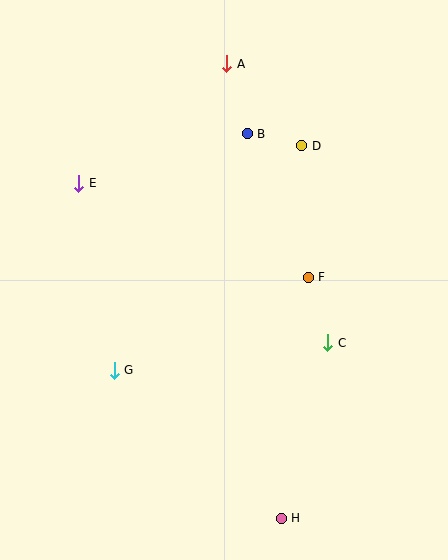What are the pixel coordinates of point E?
Point E is at (79, 183).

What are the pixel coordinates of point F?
Point F is at (308, 277).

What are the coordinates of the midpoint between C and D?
The midpoint between C and D is at (315, 244).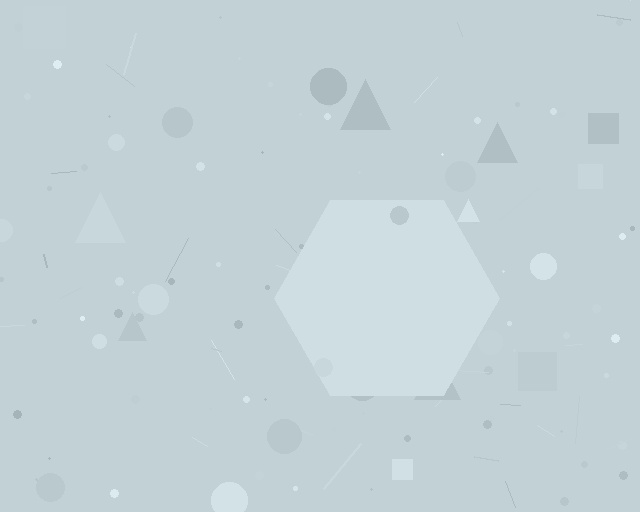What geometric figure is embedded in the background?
A hexagon is embedded in the background.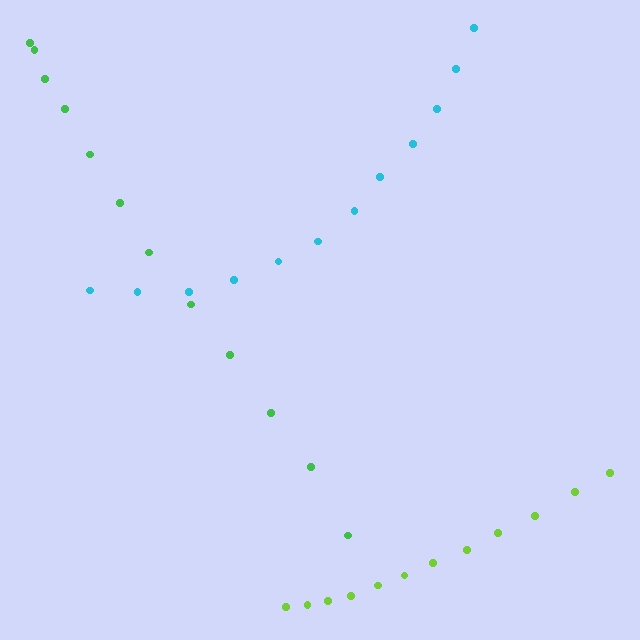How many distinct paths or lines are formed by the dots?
There are 3 distinct paths.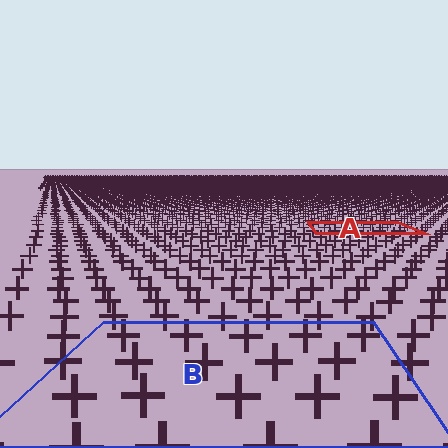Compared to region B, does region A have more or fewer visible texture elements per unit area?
Region A has more texture elements per unit area — they are packed more densely because it is farther away.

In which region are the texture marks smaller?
The texture marks are smaller in region A, because it is farther away.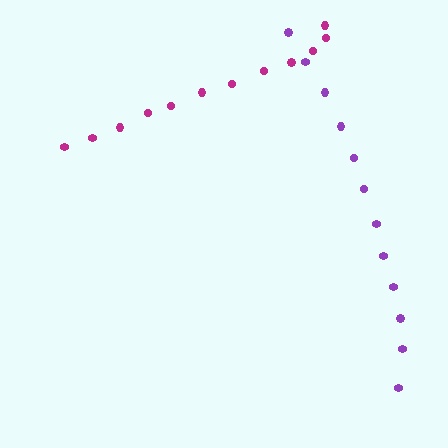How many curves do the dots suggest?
There are 2 distinct paths.